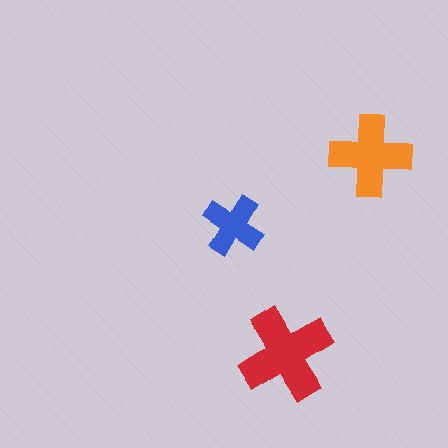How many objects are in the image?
There are 3 objects in the image.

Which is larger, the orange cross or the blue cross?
The orange one.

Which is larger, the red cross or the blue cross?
The red one.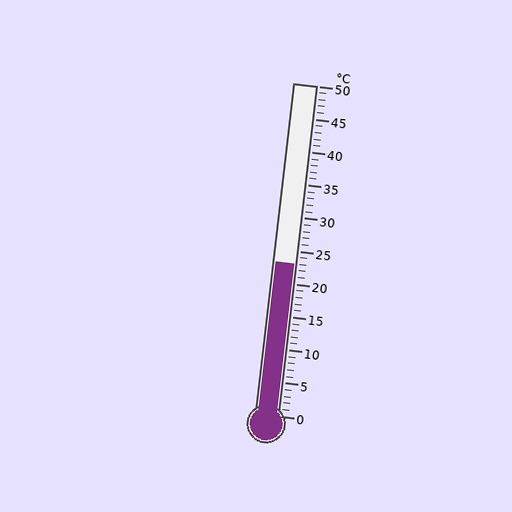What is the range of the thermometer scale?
The thermometer scale ranges from 0°C to 50°C.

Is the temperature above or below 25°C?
The temperature is below 25°C.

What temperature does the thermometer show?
The thermometer shows approximately 23°C.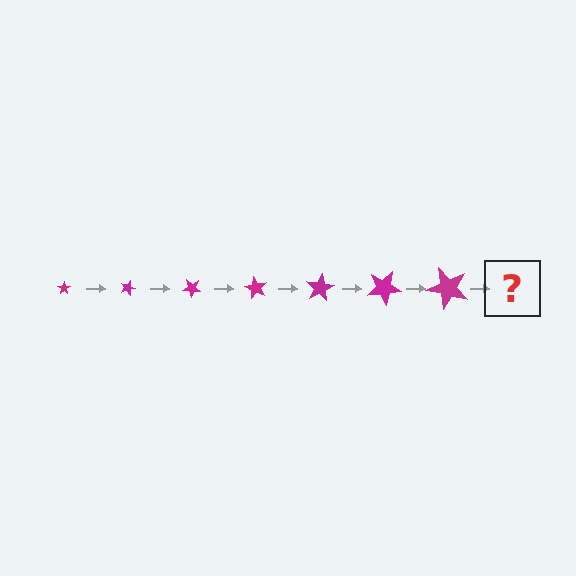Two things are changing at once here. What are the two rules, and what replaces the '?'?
The two rules are that the star grows larger each step and it rotates 20 degrees each step. The '?' should be a star, larger than the previous one and rotated 140 degrees from the start.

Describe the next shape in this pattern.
It should be a star, larger than the previous one and rotated 140 degrees from the start.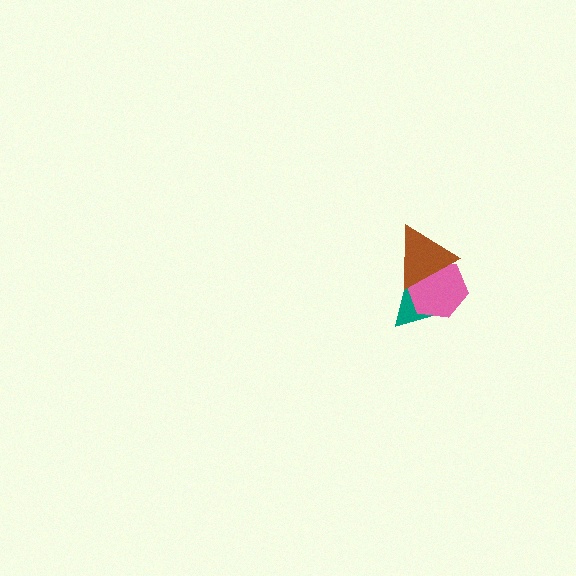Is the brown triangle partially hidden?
No, no other shape covers it.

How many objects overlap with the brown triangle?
2 objects overlap with the brown triangle.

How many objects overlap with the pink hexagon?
2 objects overlap with the pink hexagon.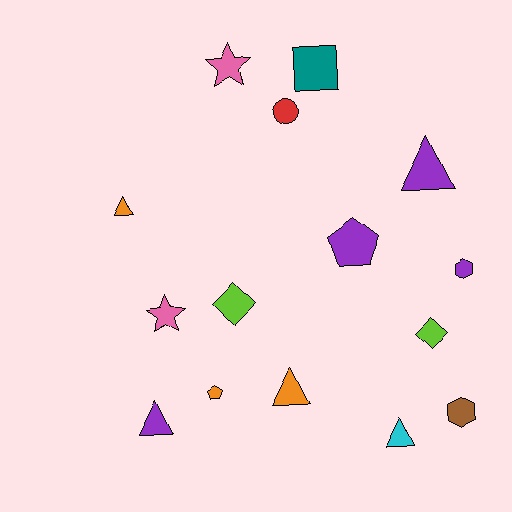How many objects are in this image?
There are 15 objects.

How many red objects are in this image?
There is 1 red object.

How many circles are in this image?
There is 1 circle.